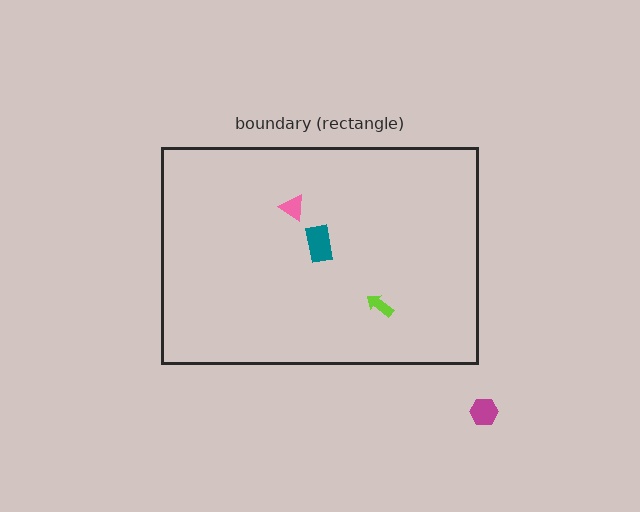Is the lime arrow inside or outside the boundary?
Inside.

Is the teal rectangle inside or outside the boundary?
Inside.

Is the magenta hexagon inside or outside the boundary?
Outside.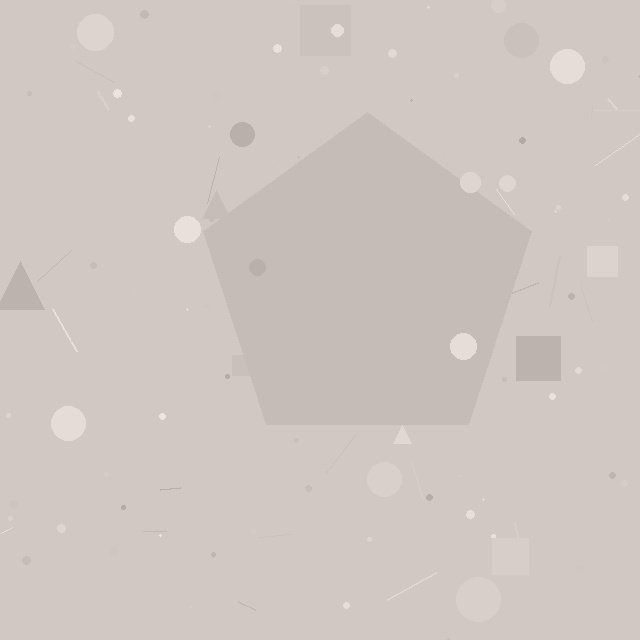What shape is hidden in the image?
A pentagon is hidden in the image.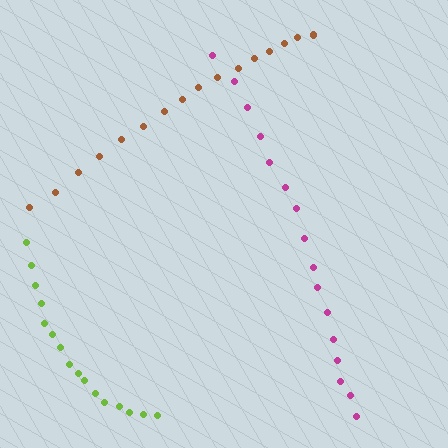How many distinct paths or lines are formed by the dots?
There are 3 distinct paths.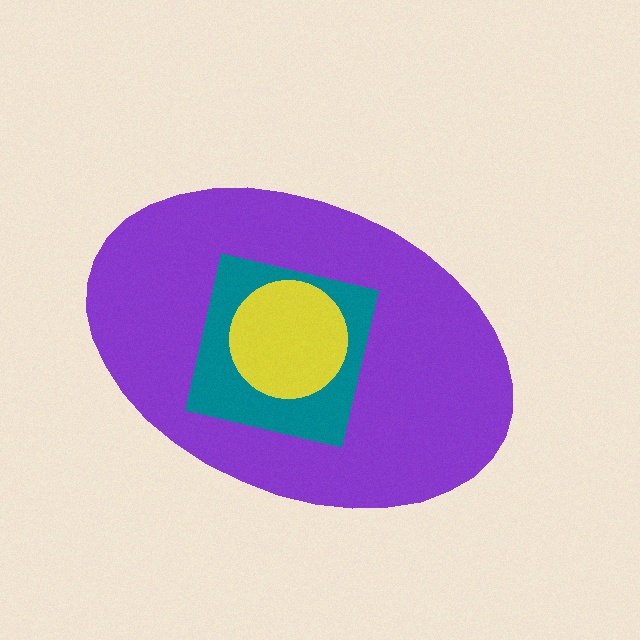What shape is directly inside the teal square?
The yellow circle.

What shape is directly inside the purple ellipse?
The teal square.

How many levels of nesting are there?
3.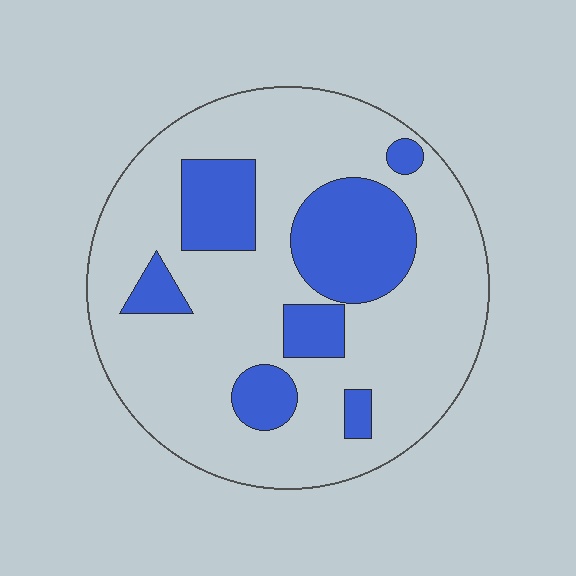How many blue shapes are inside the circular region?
7.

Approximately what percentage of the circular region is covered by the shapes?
Approximately 25%.